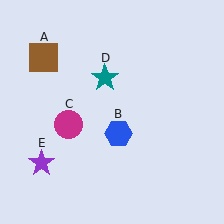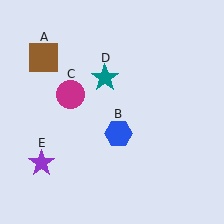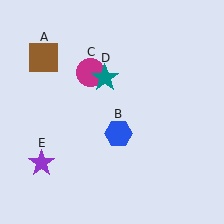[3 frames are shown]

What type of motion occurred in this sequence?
The magenta circle (object C) rotated clockwise around the center of the scene.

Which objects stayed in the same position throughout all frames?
Brown square (object A) and blue hexagon (object B) and teal star (object D) and purple star (object E) remained stationary.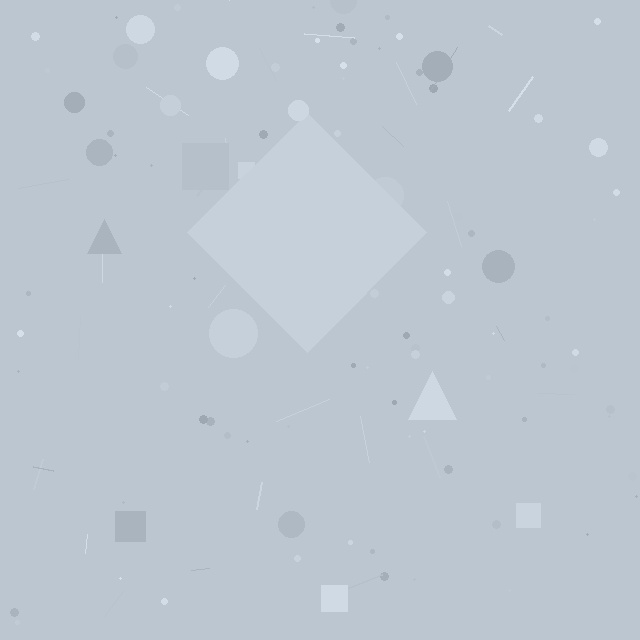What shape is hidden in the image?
A diamond is hidden in the image.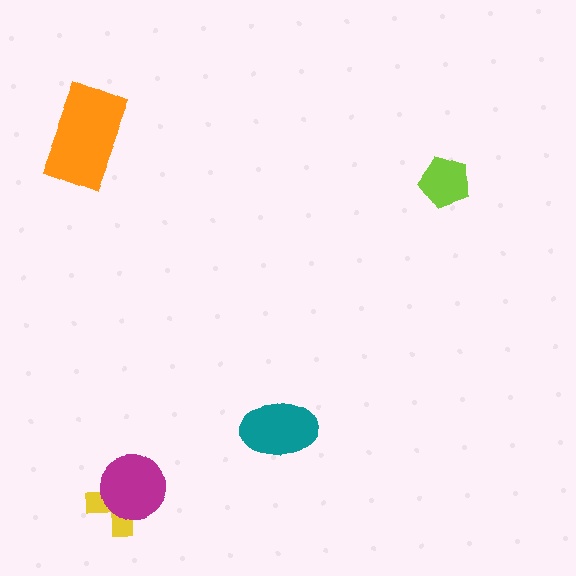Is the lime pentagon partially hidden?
No, no other shape covers it.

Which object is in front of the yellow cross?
The magenta circle is in front of the yellow cross.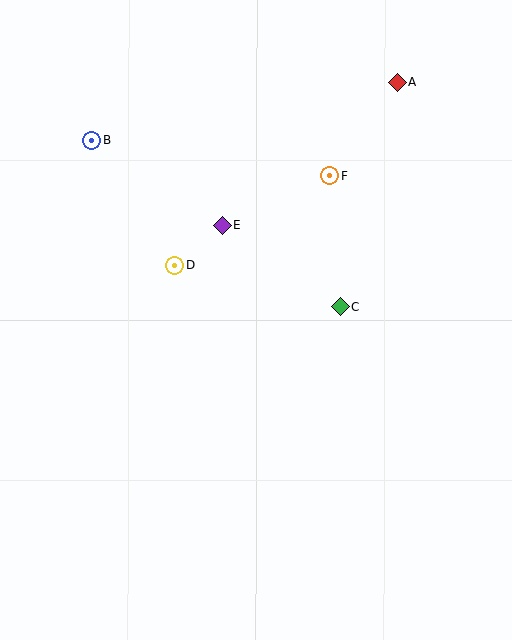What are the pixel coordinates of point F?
Point F is at (330, 176).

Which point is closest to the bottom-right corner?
Point C is closest to the bottom-right corner.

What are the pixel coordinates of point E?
Point E is at (222, 225).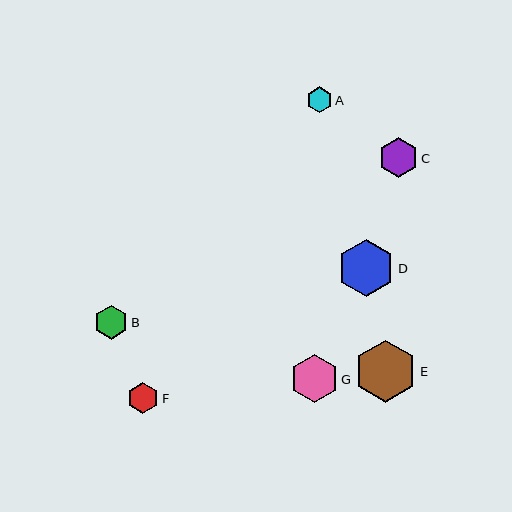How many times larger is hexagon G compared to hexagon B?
Hexagon G is approximately 1.4 times the size of hexagon B.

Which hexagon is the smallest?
Hexagon A is the smallest with a size of approximately 26 pixels.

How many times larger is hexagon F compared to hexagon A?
Hexagon F is approximately 1.2 times the size of hexagon A.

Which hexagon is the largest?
Hexagon E is the largest with a size of approximately 62 pixels.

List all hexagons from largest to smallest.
From largest to smallest: E, D, G, C, B, F, A.